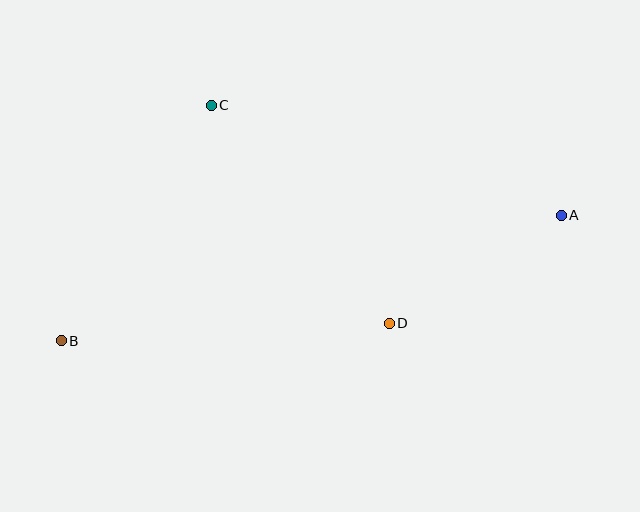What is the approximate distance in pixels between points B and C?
The distance between B and C is approximately 279 pixels.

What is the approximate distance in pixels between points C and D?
The distance between C and D is approximately 281 pixels.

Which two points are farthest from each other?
Points A and B are farthest from each other.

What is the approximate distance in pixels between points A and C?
The distance between A and C is approximately 367 pixels.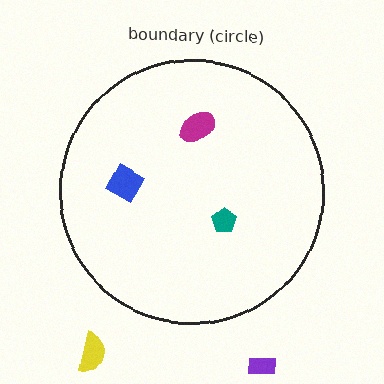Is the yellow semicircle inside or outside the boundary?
Outside.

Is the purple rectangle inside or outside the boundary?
Outside.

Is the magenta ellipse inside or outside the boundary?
Inside.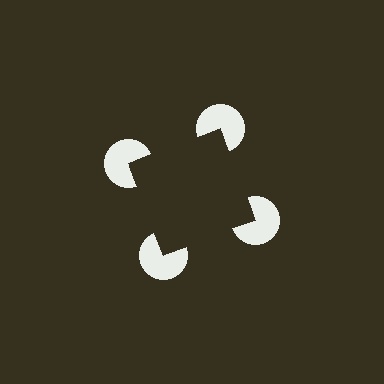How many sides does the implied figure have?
4 sides.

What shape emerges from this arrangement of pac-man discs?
An illusory square — its edges are inferred from the aligned wedge cuts in the pac-man discs, not physically drawn.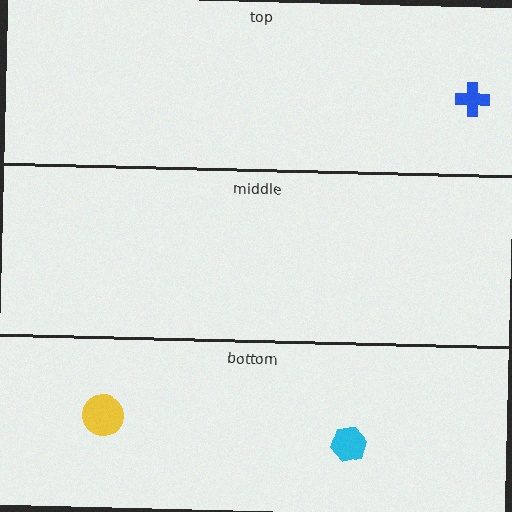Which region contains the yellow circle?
The bottom region.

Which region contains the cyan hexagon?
The bottom region.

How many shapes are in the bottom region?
2.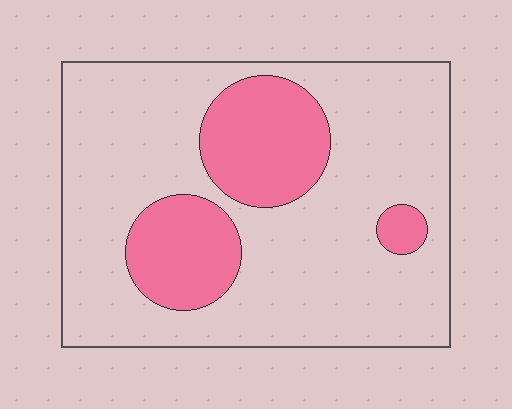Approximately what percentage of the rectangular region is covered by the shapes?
Approximately 25%.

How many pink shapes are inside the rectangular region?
3.